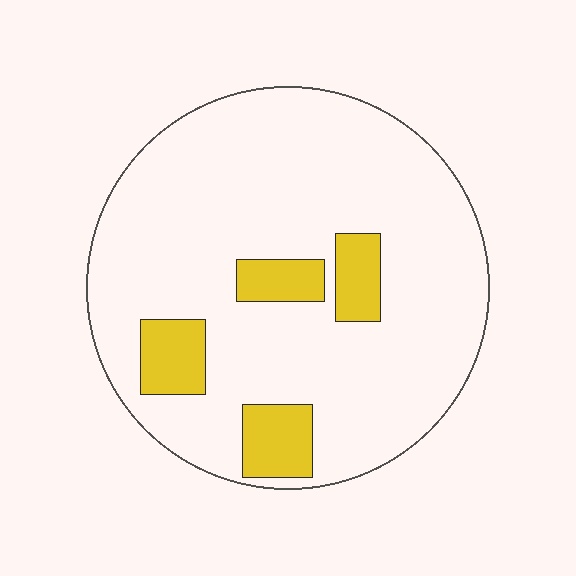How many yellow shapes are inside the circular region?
4.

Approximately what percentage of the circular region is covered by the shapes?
Approximately 15%.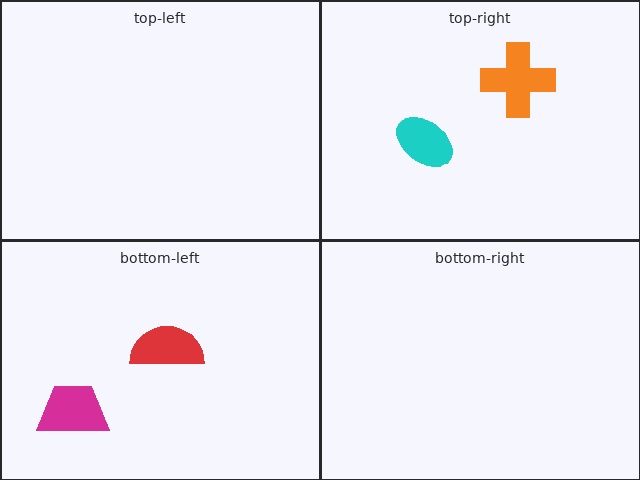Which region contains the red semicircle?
The bottom-left region.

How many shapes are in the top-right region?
2.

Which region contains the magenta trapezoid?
The bottom-left region.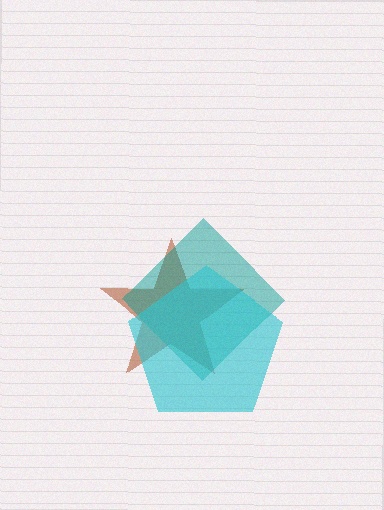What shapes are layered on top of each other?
The layered shapes are: a brown star, a teal diamond, a cyan pentagon.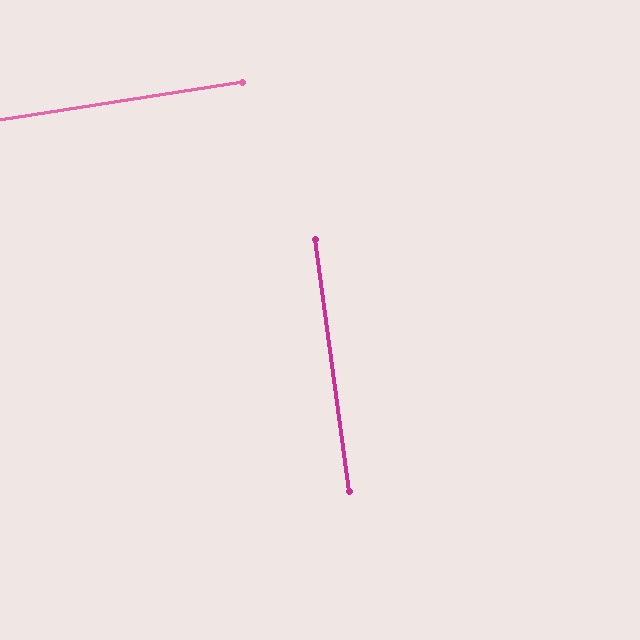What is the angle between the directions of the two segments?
Approximately 89 degrees.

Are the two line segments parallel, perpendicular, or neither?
Perpendicular — they meet at approximately 89°.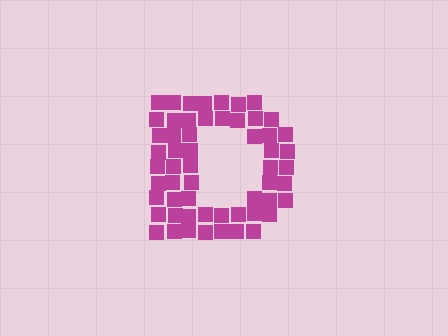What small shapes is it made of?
It is made of small squares.